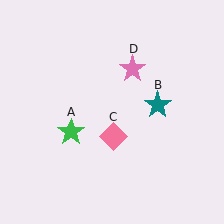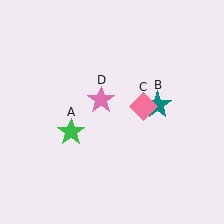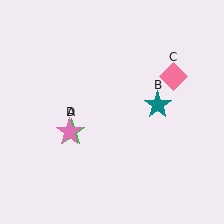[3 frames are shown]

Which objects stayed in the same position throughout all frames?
Green star (object A) and teal star (object B) remained stationary.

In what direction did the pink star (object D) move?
The pink star (object D) moved down and to the left.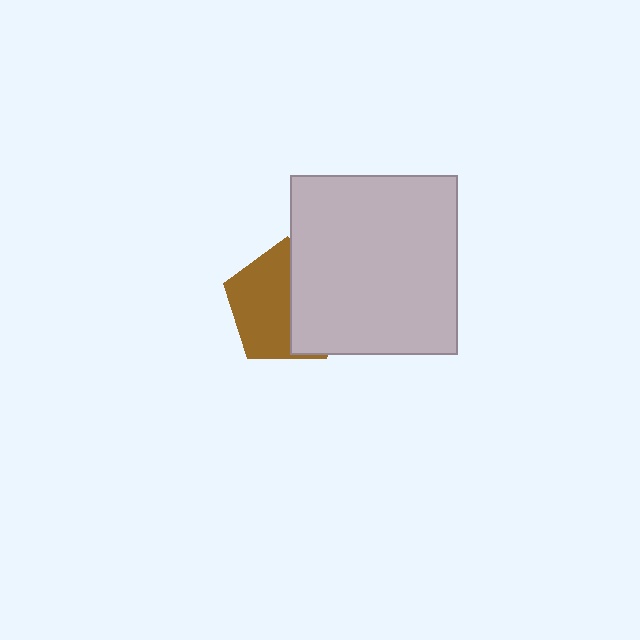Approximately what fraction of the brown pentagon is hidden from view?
Roughly 46% of the brown pentagon is hidden behind the light gray rectangle.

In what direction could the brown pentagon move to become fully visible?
The brown pentagon could move left. That would shift it out from behind the light gray rectangle entirely.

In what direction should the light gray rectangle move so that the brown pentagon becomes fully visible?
The light gray rectangle should move right. That is the shortest direction to clear the overlap and leave the brown pentagon fully visible.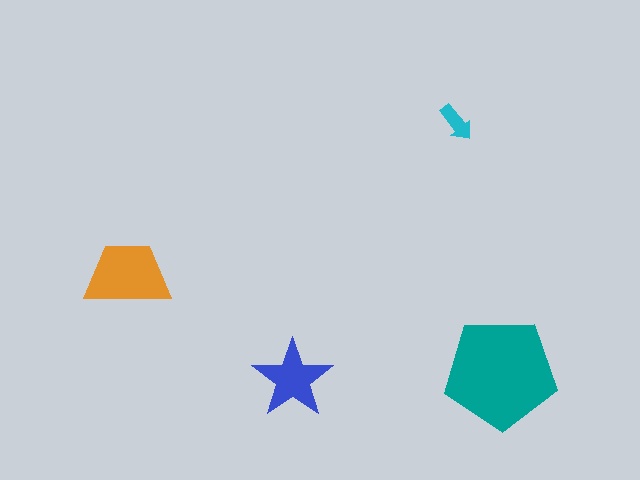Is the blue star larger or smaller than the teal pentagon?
Smaller.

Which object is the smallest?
The cyan arrow.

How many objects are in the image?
There are 4 objects in the image.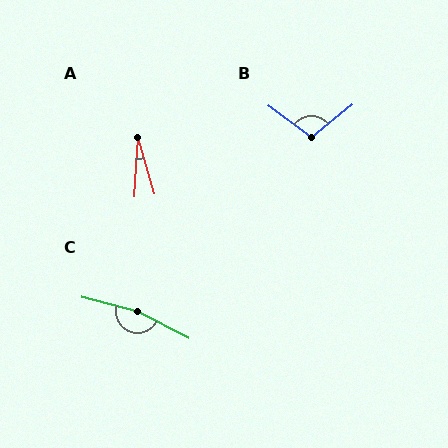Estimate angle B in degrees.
Approximately 104 degrees.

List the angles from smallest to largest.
A (20°), B (104°), C (168°).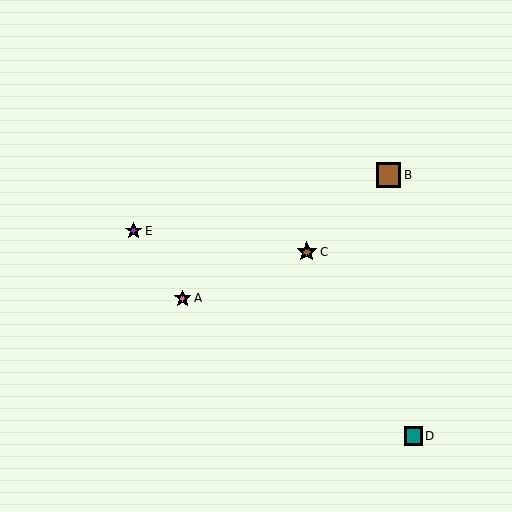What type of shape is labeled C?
Shape C is a brown star.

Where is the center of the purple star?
The center of the purple star is at (134, 231).